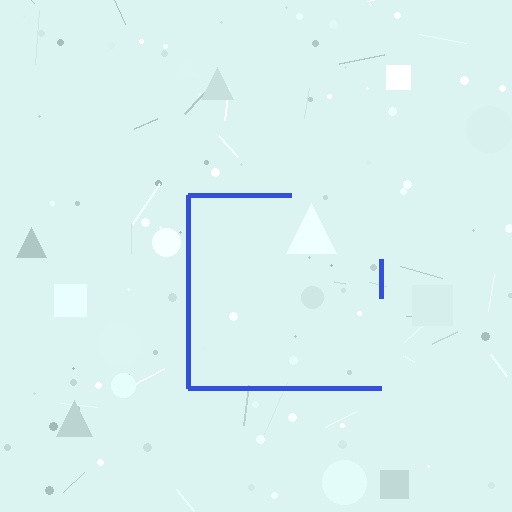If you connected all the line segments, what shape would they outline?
They would outline a square.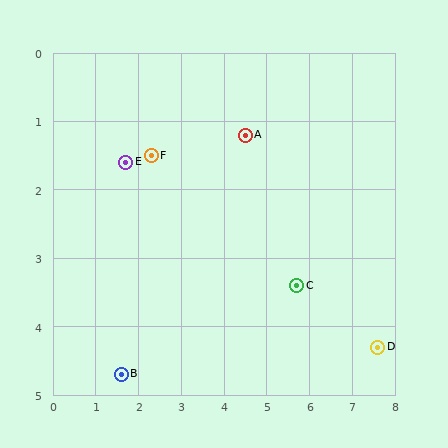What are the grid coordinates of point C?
Point C is at approximately (5.7, 3.4).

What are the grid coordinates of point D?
Point D is at approximately (7.6, 4.3).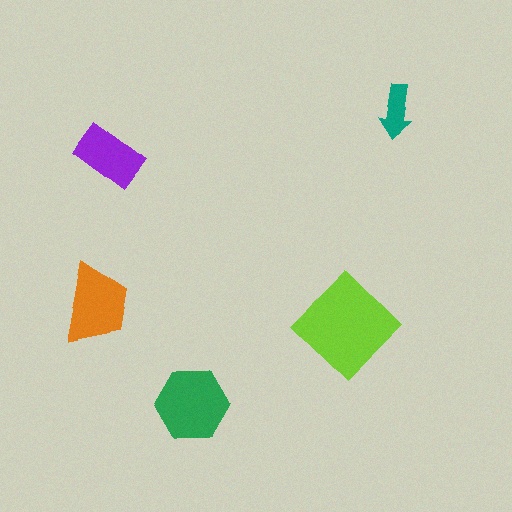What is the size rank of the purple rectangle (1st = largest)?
4th.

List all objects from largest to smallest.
The lime diamond, the green hexagon, the orange trapezoid, the purple rectangle, the teal arrow.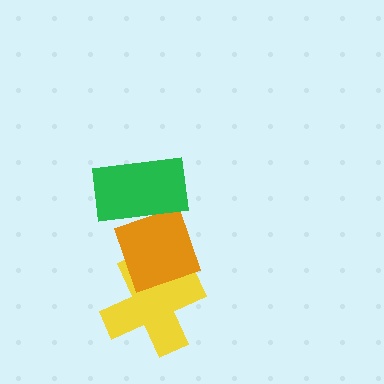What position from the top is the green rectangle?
The green rectangle is 1st from the top.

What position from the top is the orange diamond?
The orange diamond is 2nd from the top.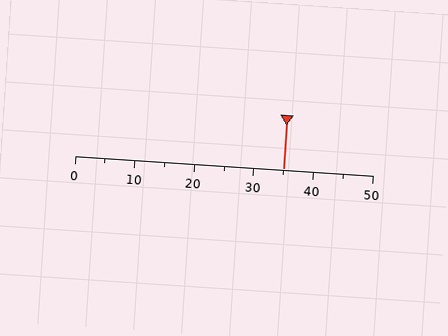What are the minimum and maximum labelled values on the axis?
The axis runs from 0 to 50.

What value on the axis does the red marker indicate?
The marker indicates approximately 35.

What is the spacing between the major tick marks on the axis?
The major ticks are spaced 10 apart.